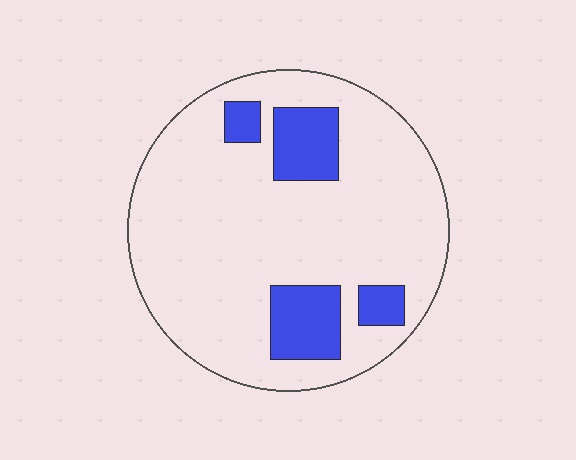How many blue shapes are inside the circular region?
4.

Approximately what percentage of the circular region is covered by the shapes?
Approximately 15%.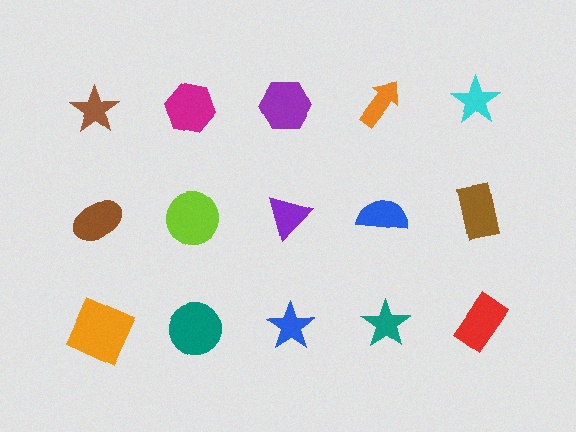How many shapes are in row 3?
5 shapes.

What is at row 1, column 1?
A brown star.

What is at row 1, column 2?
A magenta hexagon.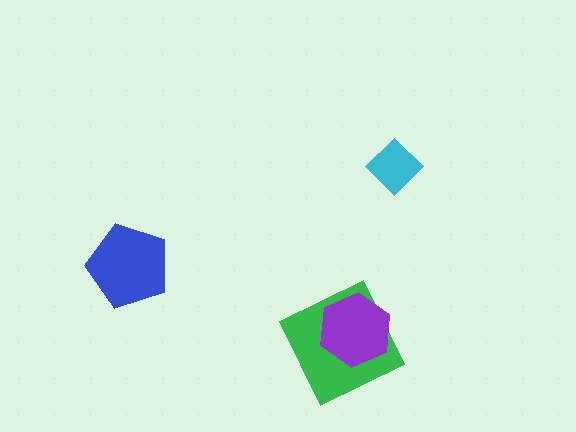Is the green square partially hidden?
Yes, it is partially covered by another shape.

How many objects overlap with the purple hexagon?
1 object overlaps with the purple hexagon.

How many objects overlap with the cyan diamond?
0 objects overlap with the cyan diamond.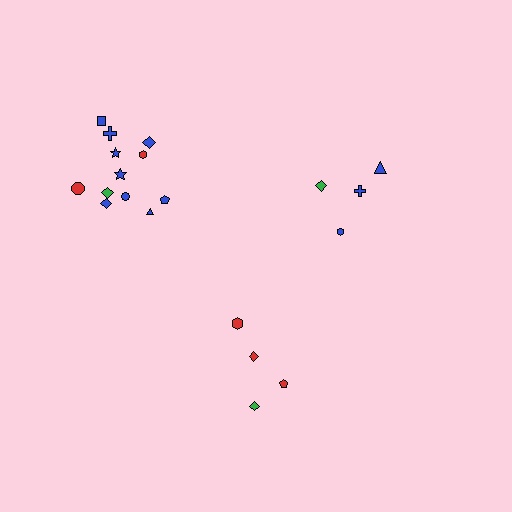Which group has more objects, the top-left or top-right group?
The top-left group.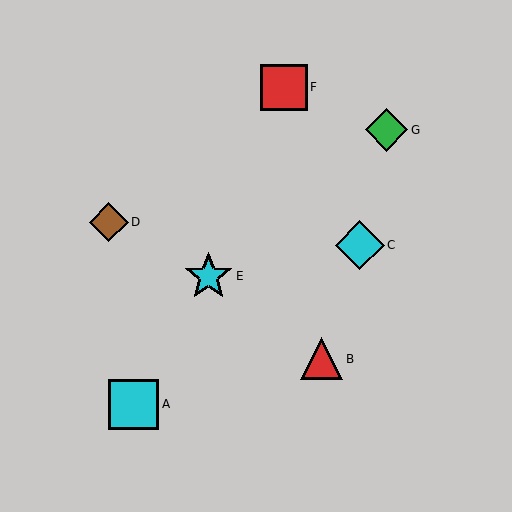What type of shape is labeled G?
Shape G is a green diamond.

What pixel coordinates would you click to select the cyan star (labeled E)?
Click at (209, 276) to select the cyan star E.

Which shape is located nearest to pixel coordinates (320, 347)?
The red triangle (labeled B) at (322, 359) is nearest to that location.